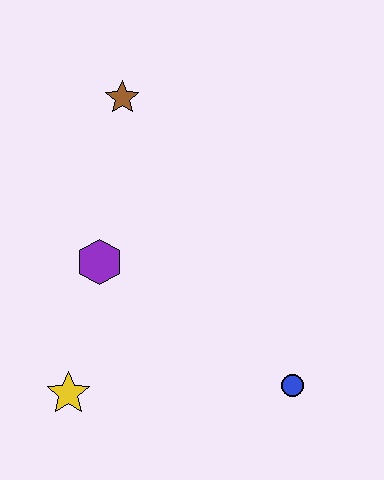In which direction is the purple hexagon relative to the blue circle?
The purple hexagon is to the left of the blue circle.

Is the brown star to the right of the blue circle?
No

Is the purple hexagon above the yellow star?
Yes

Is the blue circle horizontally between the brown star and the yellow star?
No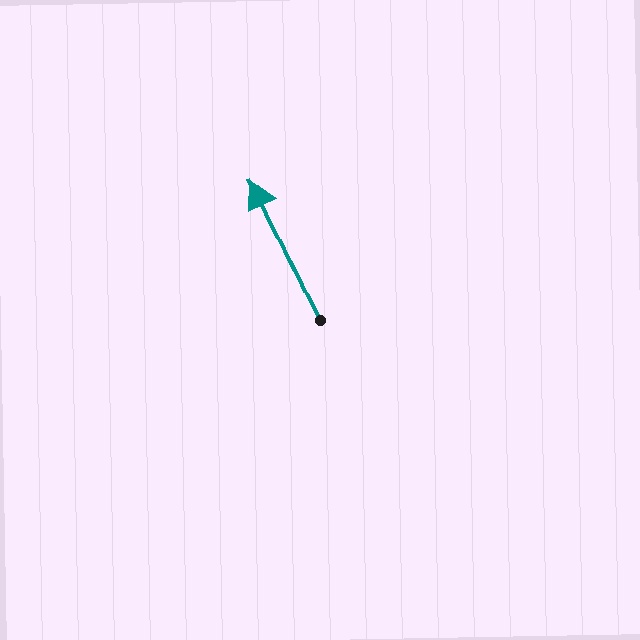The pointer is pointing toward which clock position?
Roughly 11 o'clock.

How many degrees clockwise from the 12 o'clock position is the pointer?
Approximately 334 degrees.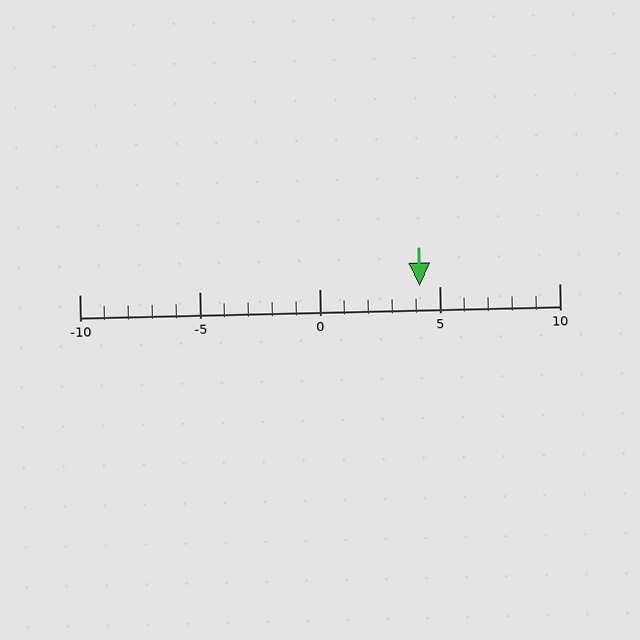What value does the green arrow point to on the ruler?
The green arrow points to approximately 4.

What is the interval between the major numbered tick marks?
The major tick marks are spaced 5 units apart.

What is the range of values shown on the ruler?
The ruler shows values from -10 to 10.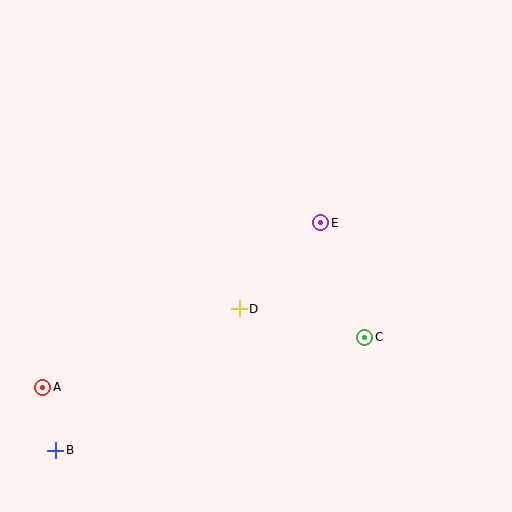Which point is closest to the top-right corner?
Point E is closest to the top-right corner.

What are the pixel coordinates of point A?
Point A is at (43, 387).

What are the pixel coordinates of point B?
Point B is at (56, 450).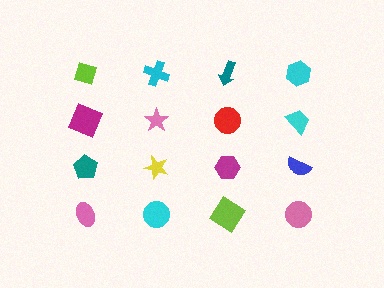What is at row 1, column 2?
A cyan cross.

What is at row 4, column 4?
A pink circle.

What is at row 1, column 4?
A cyan hexagon.